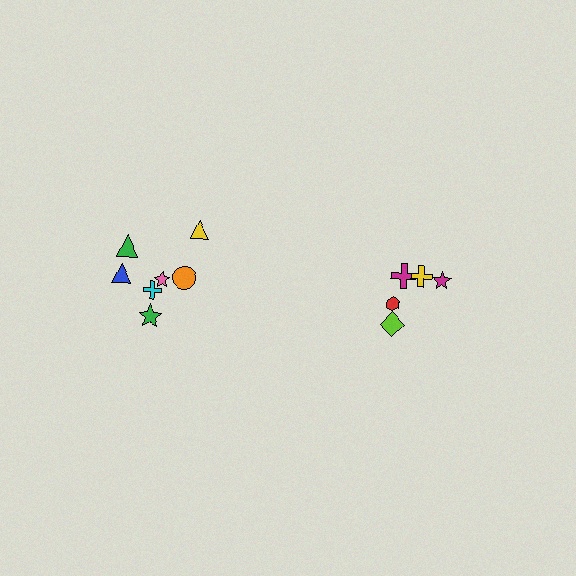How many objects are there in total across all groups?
There are 12 objects.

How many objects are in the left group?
There are 7 objects.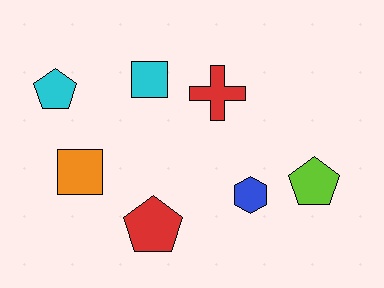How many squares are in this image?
There are 2 squares.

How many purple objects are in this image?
There are no purple objects.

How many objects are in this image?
There are 7 objects.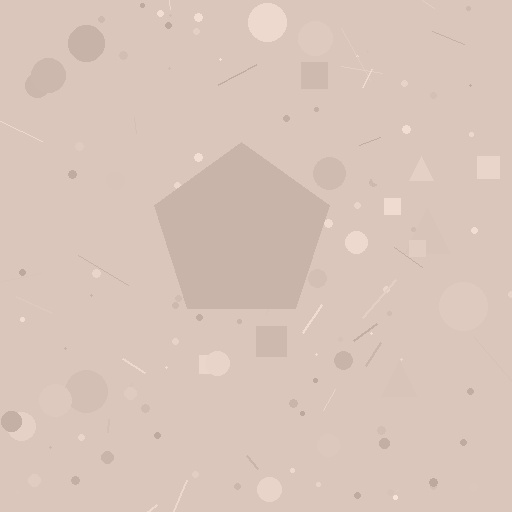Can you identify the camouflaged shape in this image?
The camouflaged shape is a pentagon.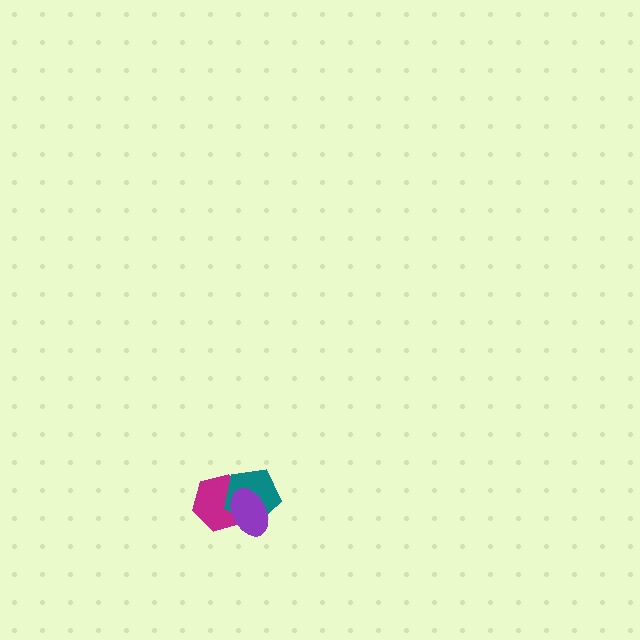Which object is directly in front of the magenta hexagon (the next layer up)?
The teal pentagon is directly in front of the magenta hexagon.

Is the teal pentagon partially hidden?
Yes, it is partially covered by another shape.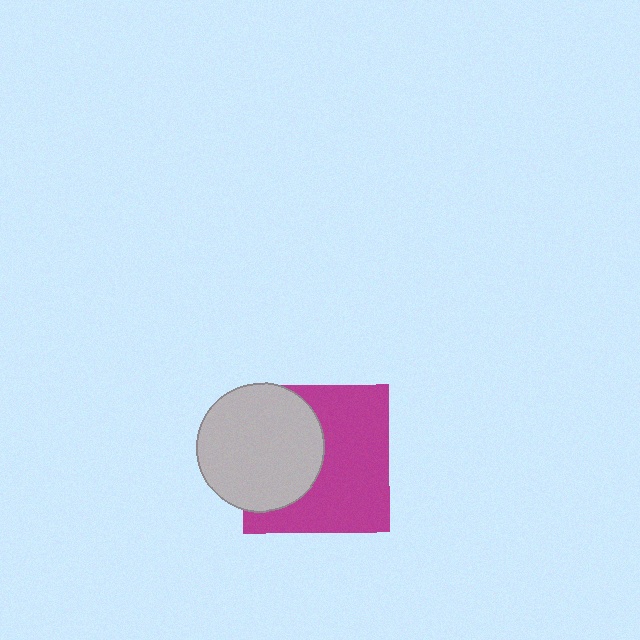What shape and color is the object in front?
The object in front is a light gray circle.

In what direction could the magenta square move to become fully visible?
The magenta square could move right. That would shift it out from behind the light gray circle entirely.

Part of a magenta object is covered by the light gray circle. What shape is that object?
It is a square.